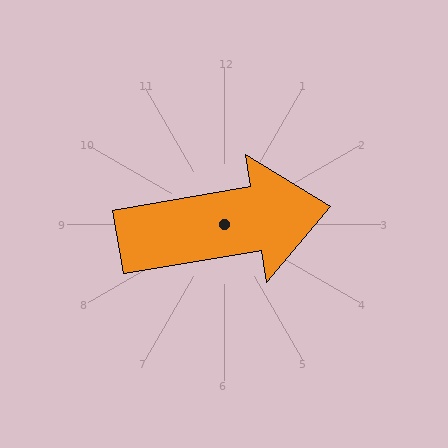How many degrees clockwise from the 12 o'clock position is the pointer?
Approximately 80 degrees.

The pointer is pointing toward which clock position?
Roughly 3 o'clock.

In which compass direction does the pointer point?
East.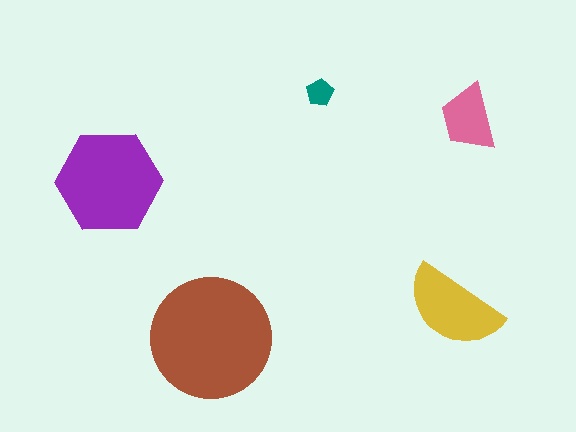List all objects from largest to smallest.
The brown circle, the purple hexagon, the yellow semicircle, the pink trapezoid, the teal pentagon.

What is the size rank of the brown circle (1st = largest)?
1st.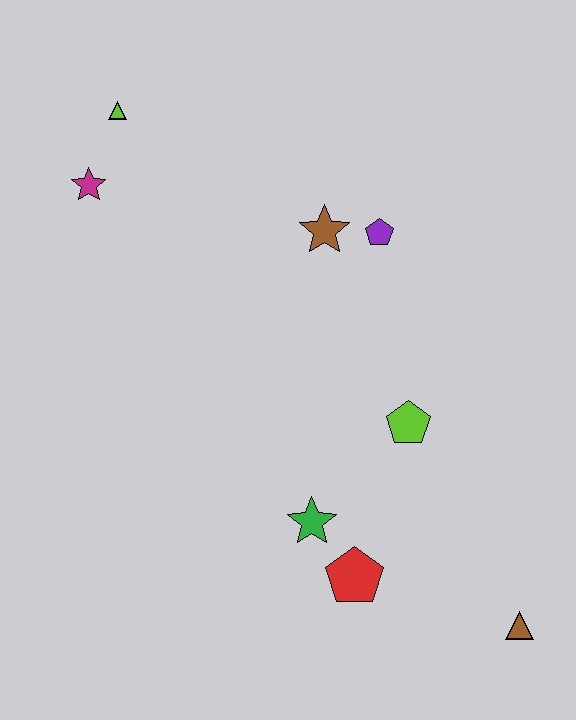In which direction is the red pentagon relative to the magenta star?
The red pentagon is below the magenta star.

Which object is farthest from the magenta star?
The brown triangle is farthest from the magenta star.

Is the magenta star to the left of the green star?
Yes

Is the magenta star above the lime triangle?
No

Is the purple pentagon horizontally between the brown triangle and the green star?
Yes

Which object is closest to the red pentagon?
The green star is closest to the red pentagon.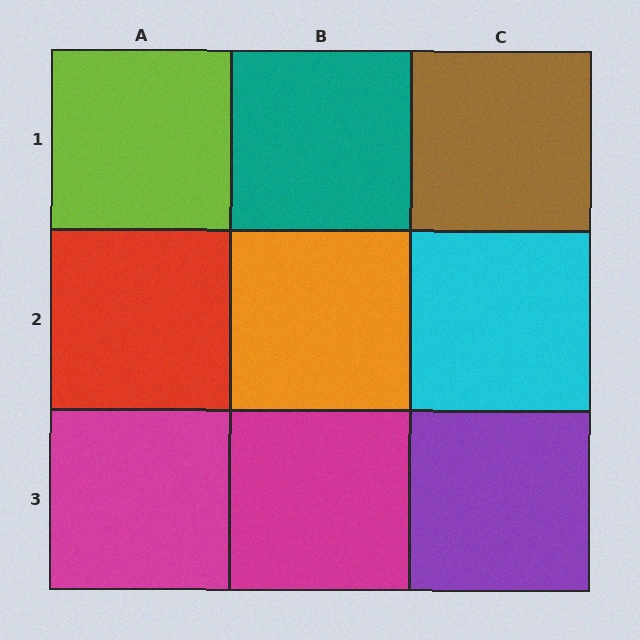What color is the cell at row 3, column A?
Magenta.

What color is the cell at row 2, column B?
Orange.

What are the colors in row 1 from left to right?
Lime, teal, brown.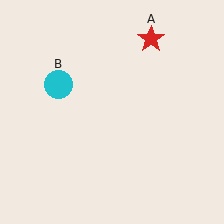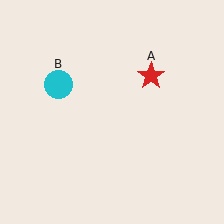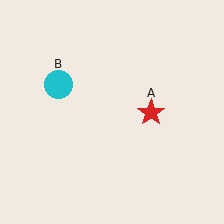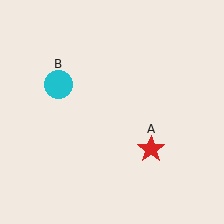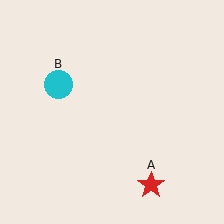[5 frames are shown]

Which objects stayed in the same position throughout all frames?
Cyan circle (object B) remained stationary.